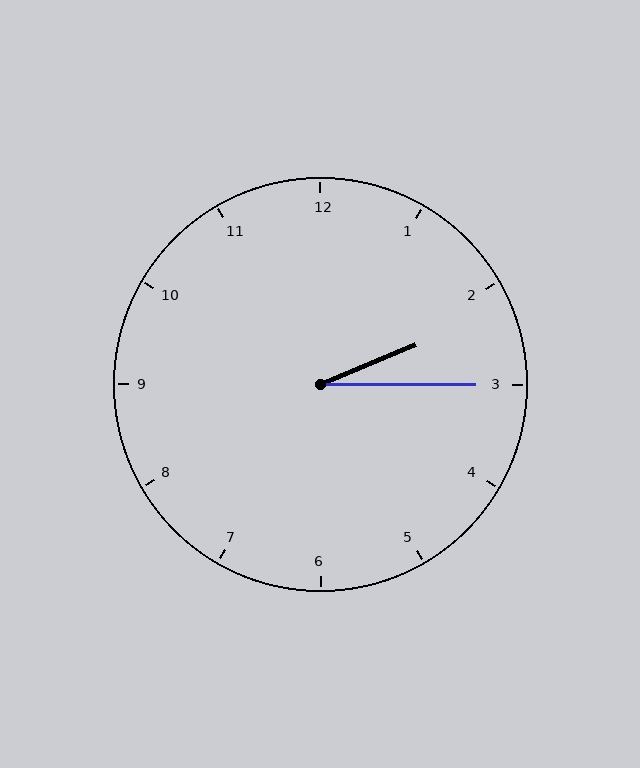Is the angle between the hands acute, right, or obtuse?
It is acute.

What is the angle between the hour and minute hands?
Approximately 22 degrees.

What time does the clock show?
2:15.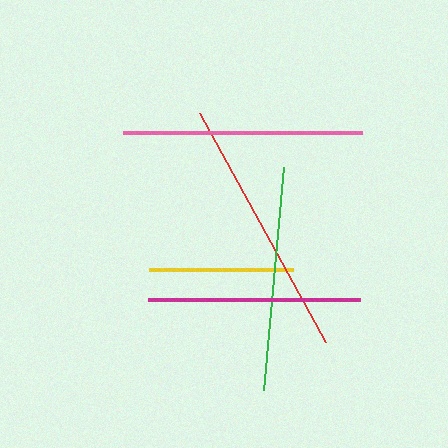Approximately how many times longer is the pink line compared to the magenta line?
The pink line is approximately 1.1 times the length of the magenta line.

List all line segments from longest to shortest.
From longest to shortest: red, pink, green, magenta, yellow.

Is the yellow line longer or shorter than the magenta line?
The magenta line is longer than the yellow line.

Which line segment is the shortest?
The yellow line is the shortest at approximately 145 pixels.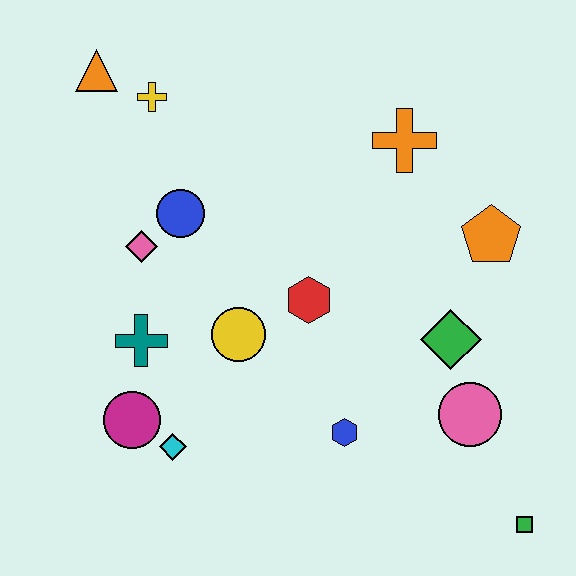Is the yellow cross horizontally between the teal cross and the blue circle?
Yes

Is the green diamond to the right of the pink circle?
No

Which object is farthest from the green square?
The orange triangle is farthest from the green square.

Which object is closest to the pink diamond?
The blue circle is closest to the pink diamond.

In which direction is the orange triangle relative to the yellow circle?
The orange triangle is above the yellow circle.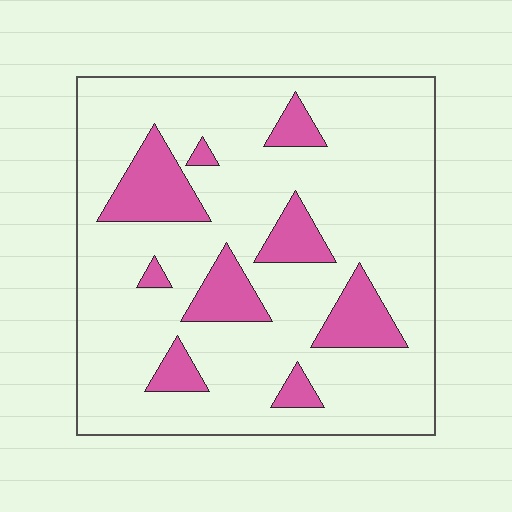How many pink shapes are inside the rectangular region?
9.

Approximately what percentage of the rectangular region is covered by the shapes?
Approximately 20%.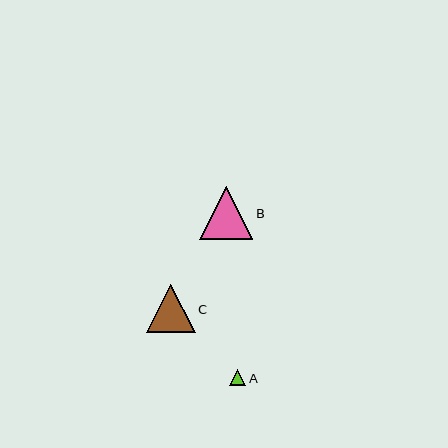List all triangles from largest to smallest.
From largest to smallest: B, C, A.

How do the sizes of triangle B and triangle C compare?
Triangle B and triangle C are approximately the same size.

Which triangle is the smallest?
Triangle A is the smallest with a size of approximately 16 pixels.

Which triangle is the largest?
Triangle B is the largest with a size of approximately 53 pixels.